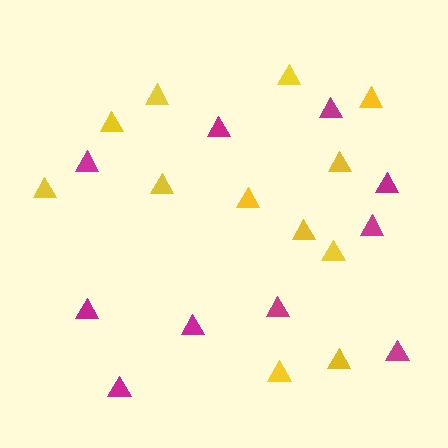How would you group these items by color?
There are 2 groups: one group of yellow triangles (12) and one group of magenta triangles (10).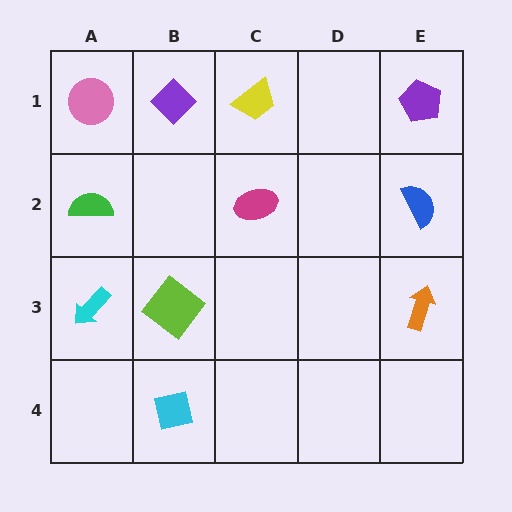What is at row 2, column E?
A blue semicircle.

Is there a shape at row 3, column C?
No, that cell is empty.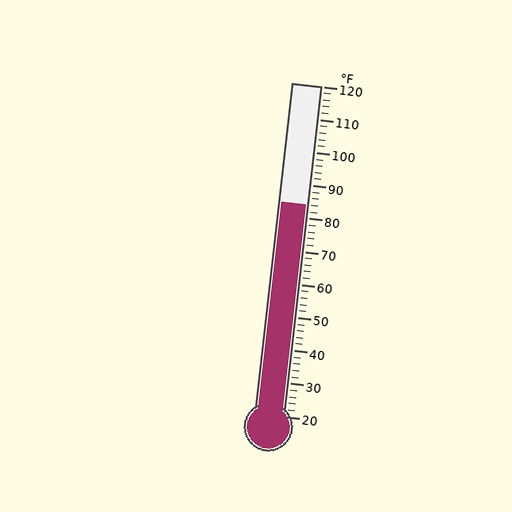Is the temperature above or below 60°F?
The temperature is above 60°F.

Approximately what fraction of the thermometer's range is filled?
The thermometer is filled to approximately 65% of its range.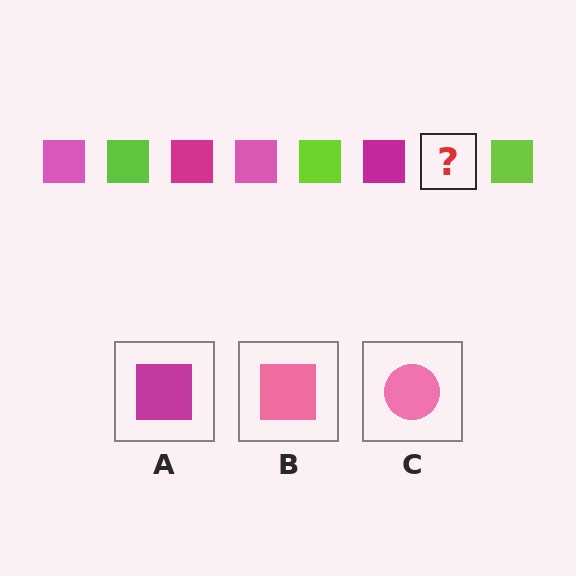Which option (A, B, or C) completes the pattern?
B.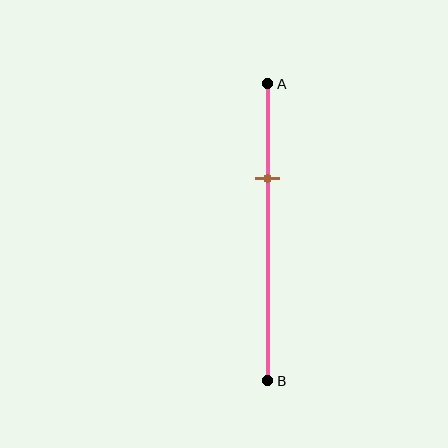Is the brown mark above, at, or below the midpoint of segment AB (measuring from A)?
The brown mark is above the midpoint of segment AB.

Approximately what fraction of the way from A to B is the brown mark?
The brown mark is approximately 30% of the way from A to B.